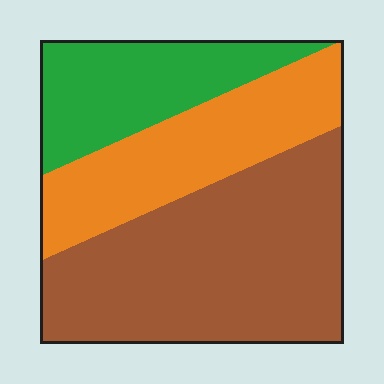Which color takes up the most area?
Brown, at roughly 50%.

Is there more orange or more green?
Orange.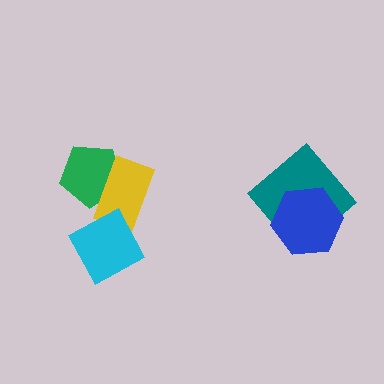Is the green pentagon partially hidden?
Yes, it is partially covered by another shape.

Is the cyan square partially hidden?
No, no other shape covers it.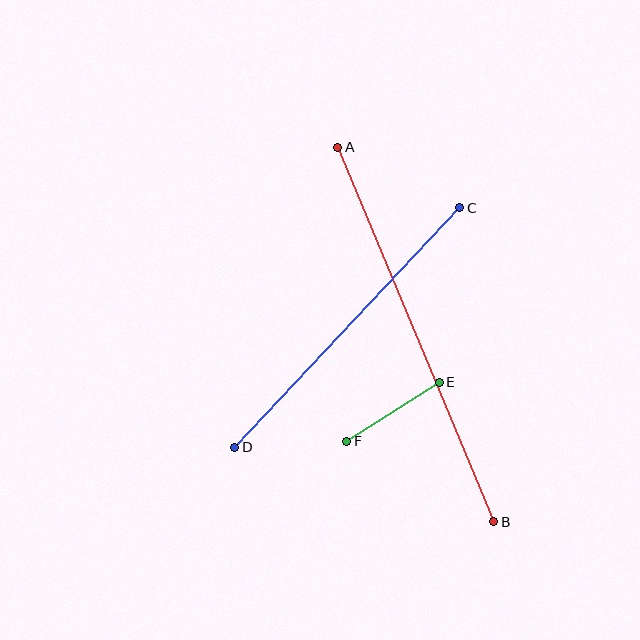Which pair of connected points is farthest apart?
Points A and B are farthest apart.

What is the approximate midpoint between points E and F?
The midpoint is at approximately (393, 412) pixels.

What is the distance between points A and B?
The distance is approximately 405 pixels.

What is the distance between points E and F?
The distance is approximately 110 pixels.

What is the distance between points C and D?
The distance is approximately 328 pixels.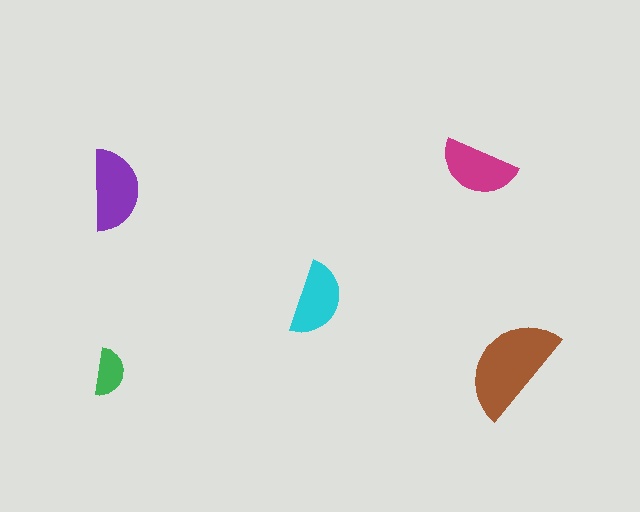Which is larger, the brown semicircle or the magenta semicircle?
The brown one.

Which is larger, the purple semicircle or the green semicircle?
The purple one.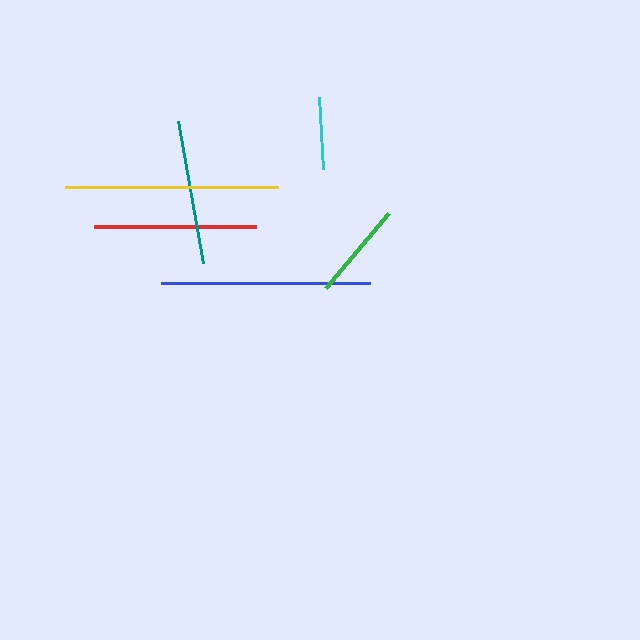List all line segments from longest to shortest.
From longest to shortest: yellow, blue, red, teal, green, cyan.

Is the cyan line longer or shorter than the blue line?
The blue line is longer than the cyan line.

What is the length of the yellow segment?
The yellow segment is approximately 213 pixels long.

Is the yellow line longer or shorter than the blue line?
The yellow line is longer than the blue line.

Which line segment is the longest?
The yellow line is the longest at approximately 213 pixels.